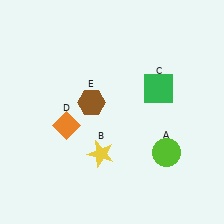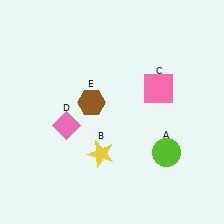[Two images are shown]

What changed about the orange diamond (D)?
In Image 1, D is orange. In Image 2, it changed to pink.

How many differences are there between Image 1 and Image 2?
There are 2 differences between the two images.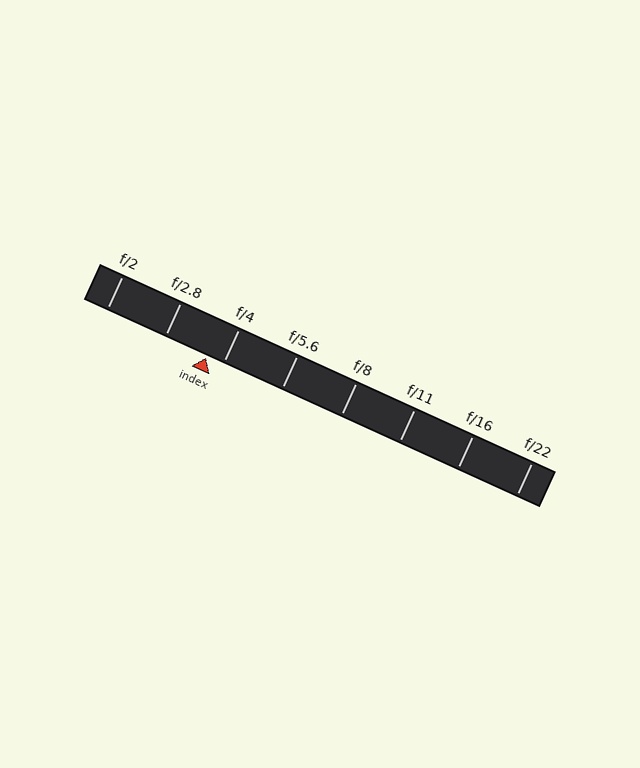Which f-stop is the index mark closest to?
The index mark is closest to f/4.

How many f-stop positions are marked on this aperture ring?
There are 8 f-stop positions marked.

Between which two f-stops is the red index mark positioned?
The index mark is between f/2.8 and f/4.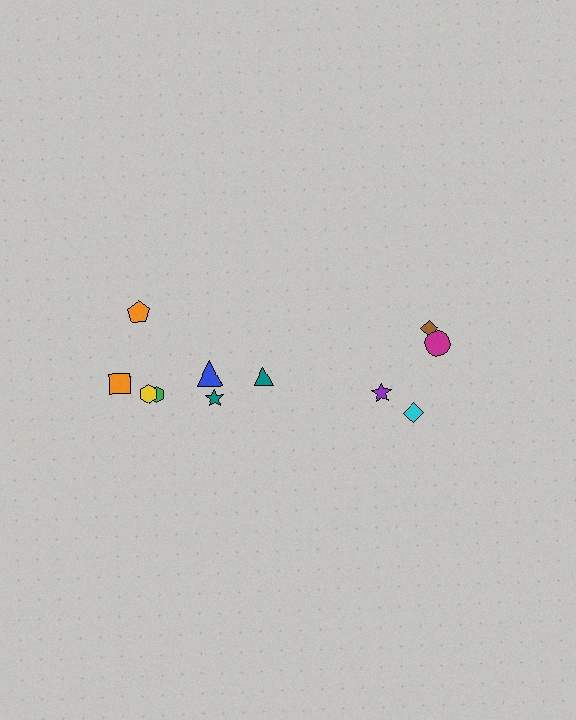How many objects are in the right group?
There are 4 objects.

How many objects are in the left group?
There are 7 objects.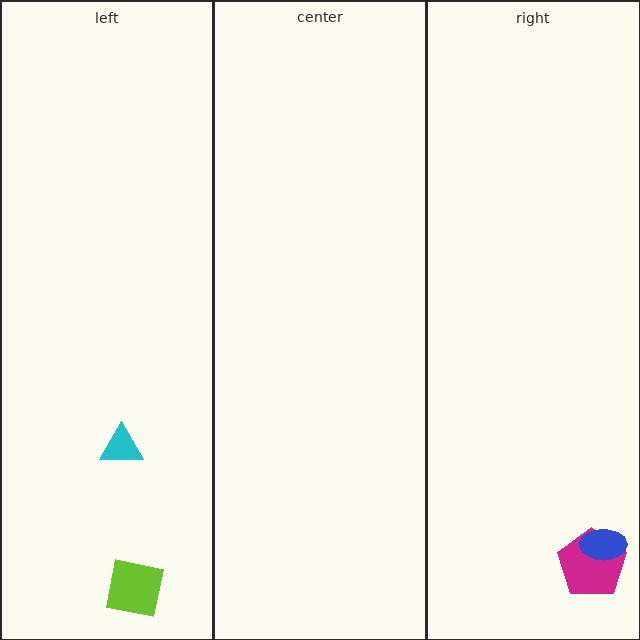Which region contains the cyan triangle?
The left region.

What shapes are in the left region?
The cyan triangle, the lime square.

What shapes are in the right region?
The magenta pentagon, the blue ellipse.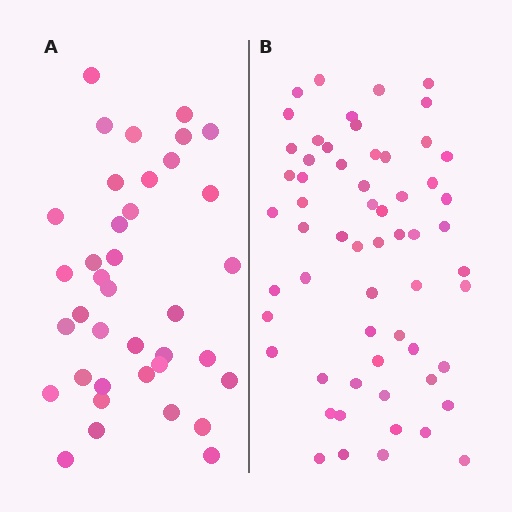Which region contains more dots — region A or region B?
Region B (the right region) has more dots.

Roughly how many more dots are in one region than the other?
Region B has approximately 20 more dots than region A.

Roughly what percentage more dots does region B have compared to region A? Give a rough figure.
About 60% more.